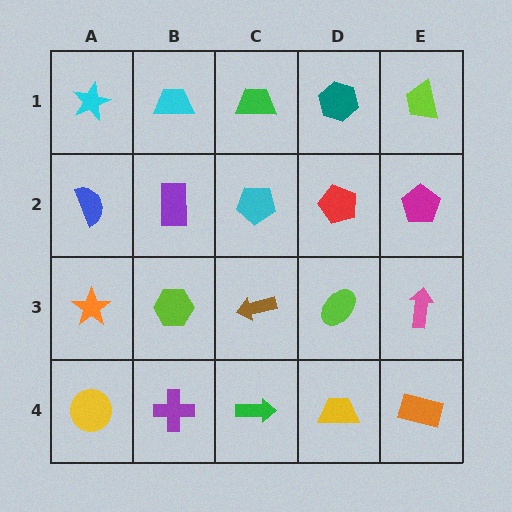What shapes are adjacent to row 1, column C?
A cyan pentagon (row 2, column C), a cyan trapezoid (row 1, column B), a teal hexagon (row 1, column D).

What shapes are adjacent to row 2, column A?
A cyan star (row 1, column A), an orange star (row 3, column A), a purple rectangle (row 2, column B).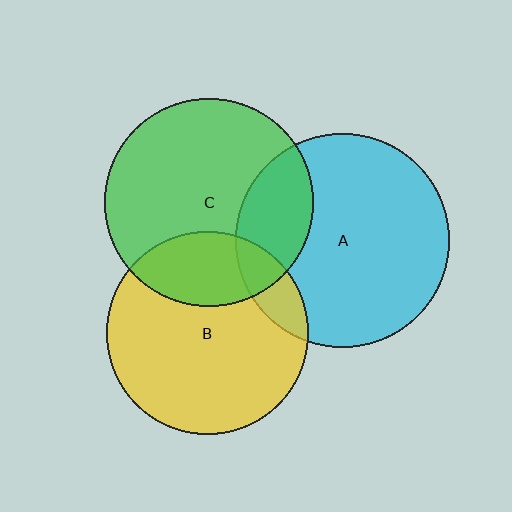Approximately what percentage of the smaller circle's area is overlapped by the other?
Approximately 25%.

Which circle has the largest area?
Circle A (cyan).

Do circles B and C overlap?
Yes.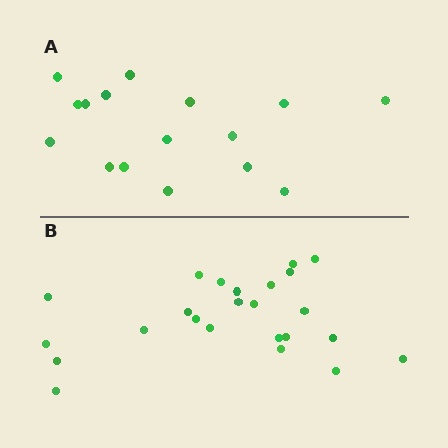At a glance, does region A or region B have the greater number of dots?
Region B (the bottom region) has more dots.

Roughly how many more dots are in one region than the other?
Region B has roughly 8 or so more dots than region A.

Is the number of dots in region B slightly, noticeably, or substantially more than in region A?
Region B has substantially more. The ratio is roughly 1.5 to 1.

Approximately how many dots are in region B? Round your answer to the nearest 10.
About 20 dots. (The exact count is 24, which rounds to 20.)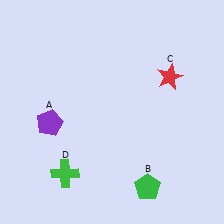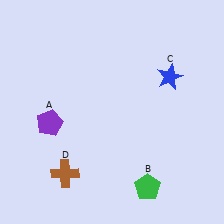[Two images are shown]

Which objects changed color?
C changed from red to blue. D changed from green to brown.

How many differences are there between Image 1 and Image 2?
There are 2 differences between the two images.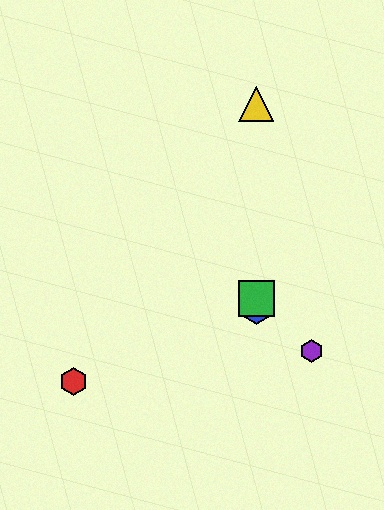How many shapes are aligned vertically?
3 shapes (the blue hexagon, the green square, the yellow triangle) are aligned vertically.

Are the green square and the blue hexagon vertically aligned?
Yes, both are at x≈256.